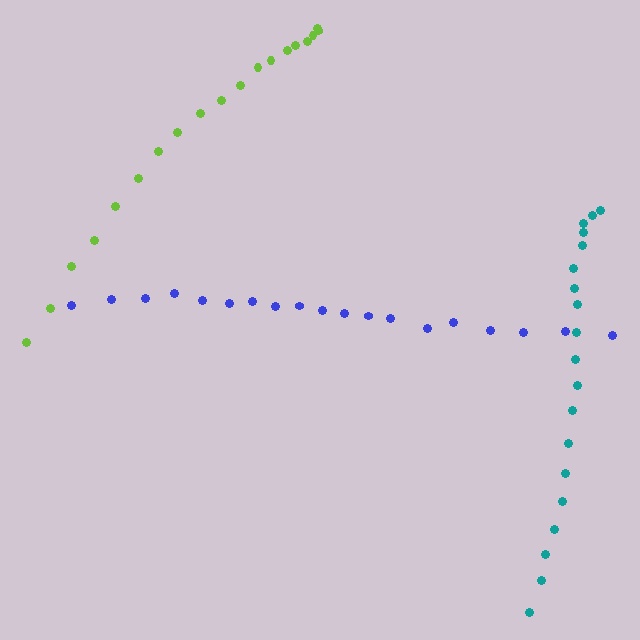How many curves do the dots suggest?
There are 3 distinct paths.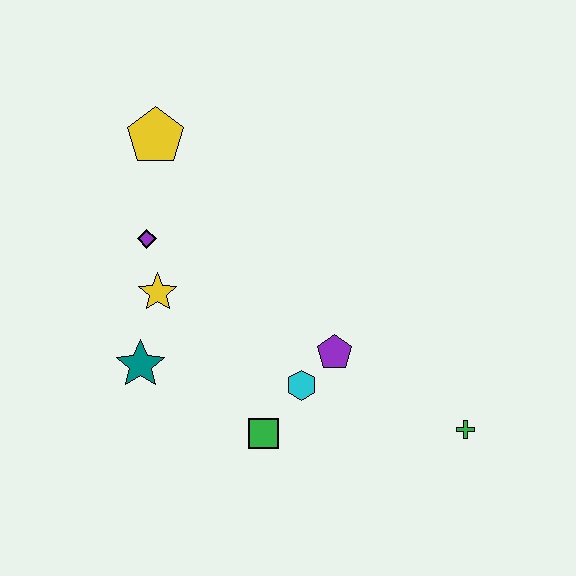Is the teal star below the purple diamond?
Yes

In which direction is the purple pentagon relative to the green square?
The purple pentagon is above the green square.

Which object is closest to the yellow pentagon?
The purple diamond is closest to the yellow pentagon.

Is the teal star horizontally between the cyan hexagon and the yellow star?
No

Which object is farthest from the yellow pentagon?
The green cross is farthest from the yellow pentagon.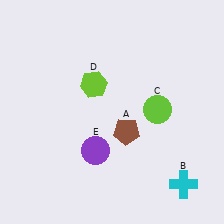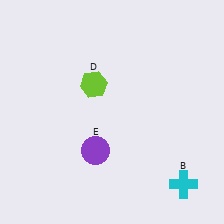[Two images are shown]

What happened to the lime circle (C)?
The lime circle (C) was removed in Image 2. It was in the top-right area of Image 1.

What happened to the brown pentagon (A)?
The brown pentagon (A) was removed in Image 2. It was in the bottom-right area of Image 1.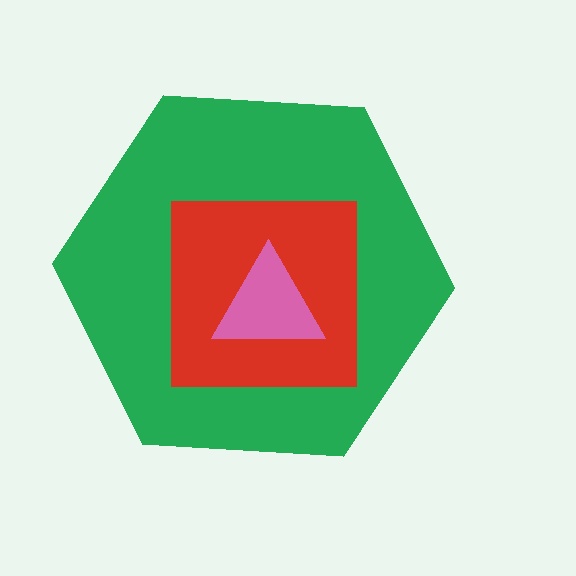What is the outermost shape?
The green hexagon.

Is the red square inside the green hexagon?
Yes.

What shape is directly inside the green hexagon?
The red square.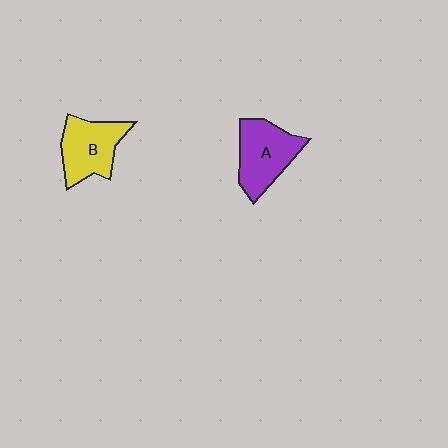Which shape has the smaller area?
Shape B (yellow).